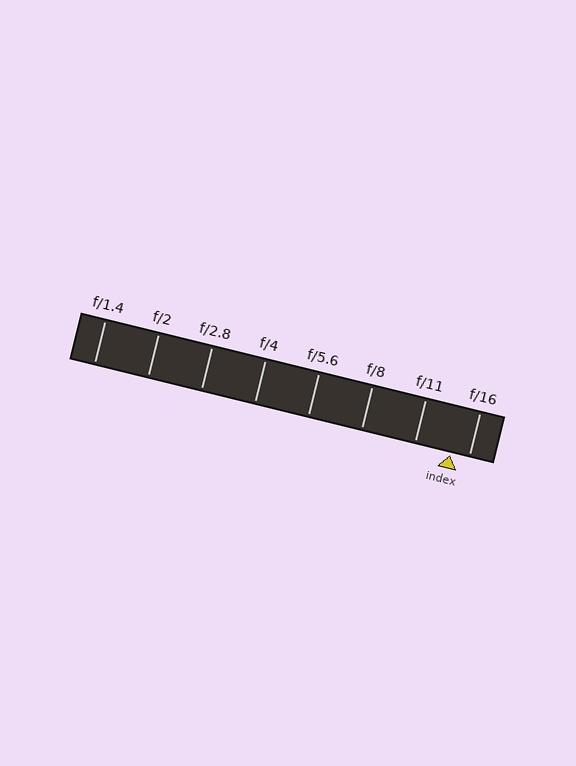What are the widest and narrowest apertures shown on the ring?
The widest aperture shown is f/1.4 and the narrowest is f/16.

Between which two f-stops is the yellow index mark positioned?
The index mark is between f/11 and f/16.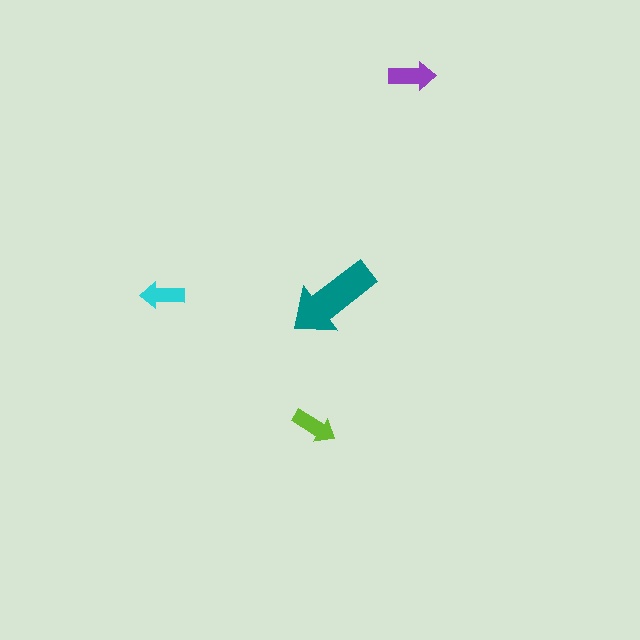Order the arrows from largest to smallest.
the teal one, the purple one, the lime one, the cyan one.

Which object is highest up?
The purple arrow is topmost.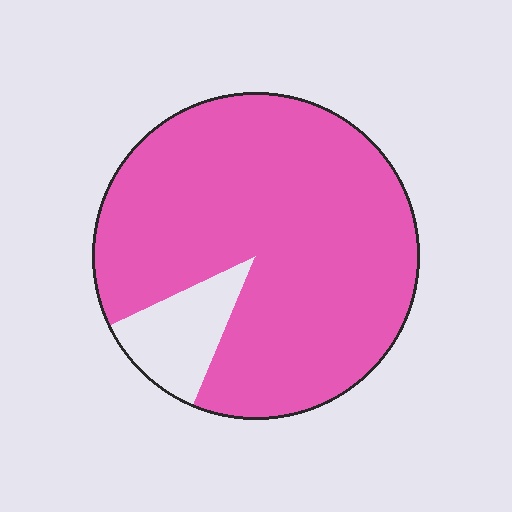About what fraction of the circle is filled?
About seven eighths (7/8).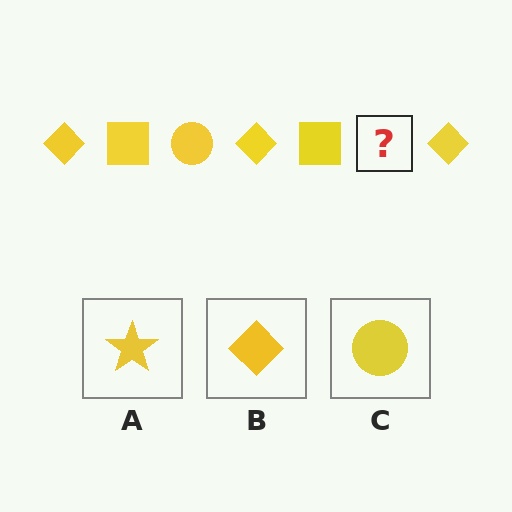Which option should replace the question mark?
Option C.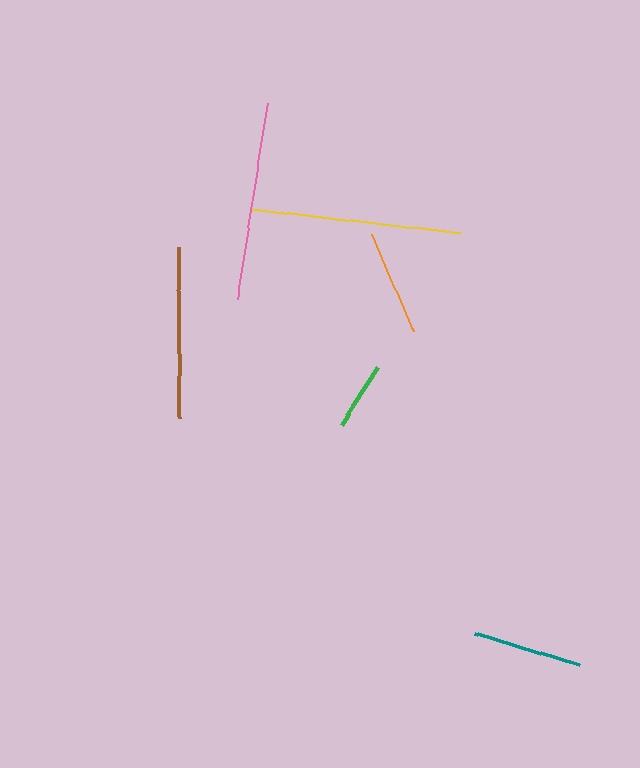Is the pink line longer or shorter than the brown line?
The pink line is longer than the brown line.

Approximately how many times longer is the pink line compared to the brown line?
The pink line is approximately 1.2 times the length of the brown line.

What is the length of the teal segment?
The teal segment is approximately 109 pixels long.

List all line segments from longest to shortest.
From longest to shortest: yellow, pink, brown, teal, orange, green.